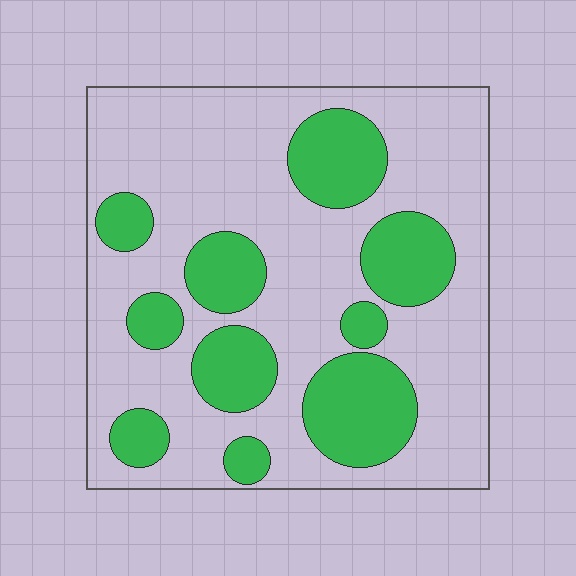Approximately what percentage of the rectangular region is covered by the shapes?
Approximately 30%.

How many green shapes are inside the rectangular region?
10.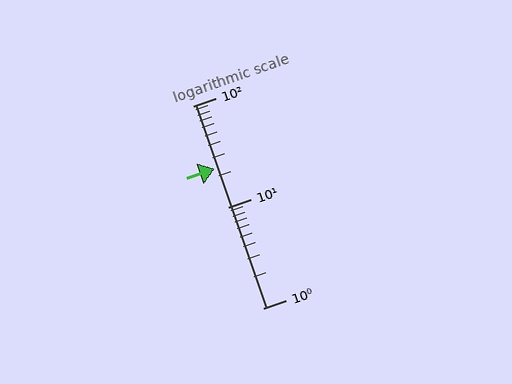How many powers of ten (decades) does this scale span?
The scale spans 2 decades, from 1 to 100.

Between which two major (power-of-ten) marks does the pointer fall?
The pointer is between 10 and 100.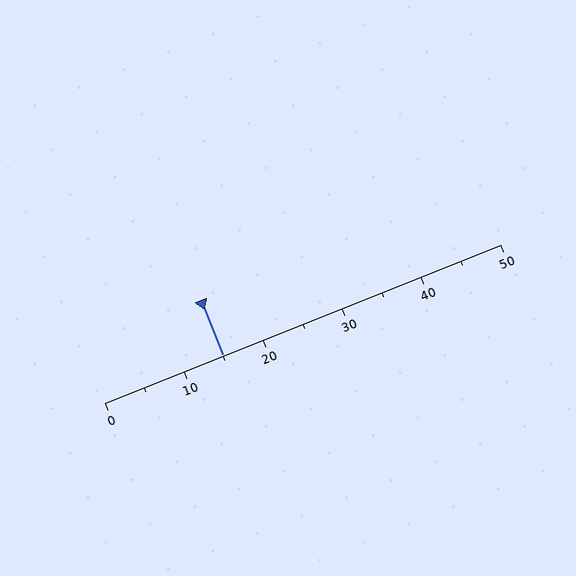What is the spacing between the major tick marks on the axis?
The major ticks are spaced 10 apart.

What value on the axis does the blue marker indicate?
The marker indicates approximately 15.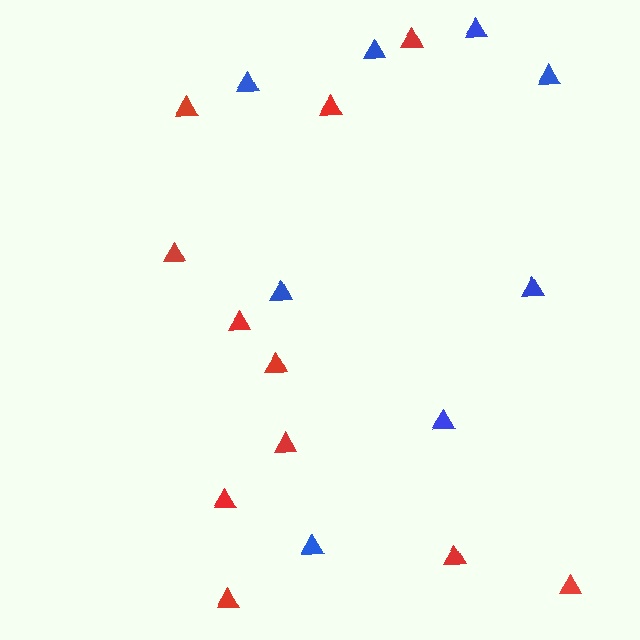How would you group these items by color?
There are 2 groups: one group of blue triangles (8) and one group of red triangles (11).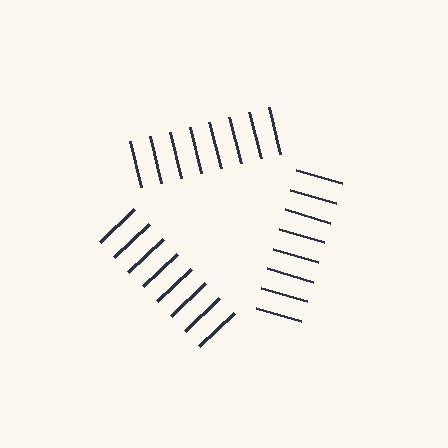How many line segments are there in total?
24 — 8 along each of the 3 edges.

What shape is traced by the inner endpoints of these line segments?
An illusory triangle — the line segments terminate on its edges but no continuous stroke is drawn.